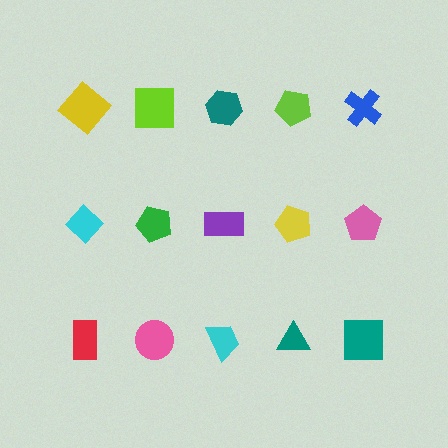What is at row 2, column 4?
A yellow pentagon.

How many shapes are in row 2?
5 shapes.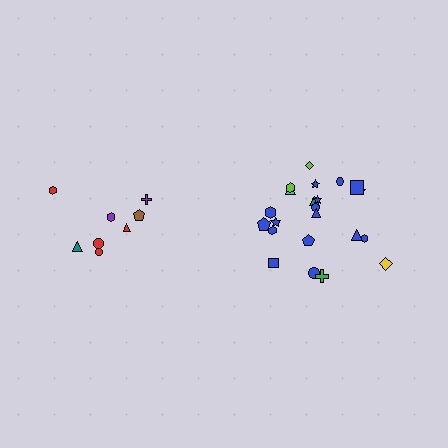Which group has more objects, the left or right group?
The right group.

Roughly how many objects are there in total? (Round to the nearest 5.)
Roughly 30 objects in total.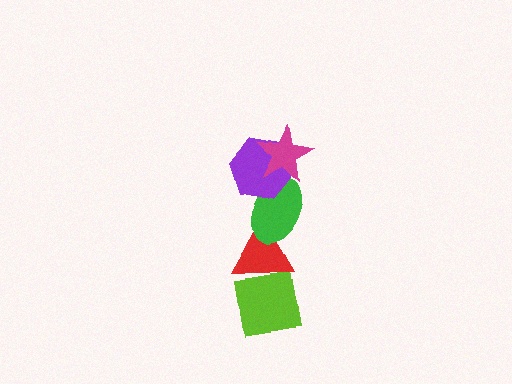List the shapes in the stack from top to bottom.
From top to bottom: the magenta star, the purple hexagon, the green ellipse, the red triangle, the lime square.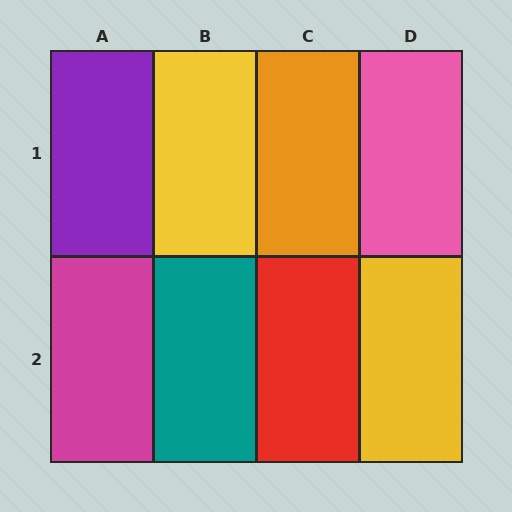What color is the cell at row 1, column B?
Yellow.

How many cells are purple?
1 cell is purple.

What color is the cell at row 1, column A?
Purple.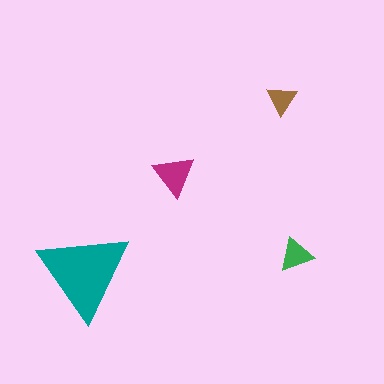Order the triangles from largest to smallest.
the teal one, the magenta one, the green one, the brown one.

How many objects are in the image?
There are 4 objects in the image.